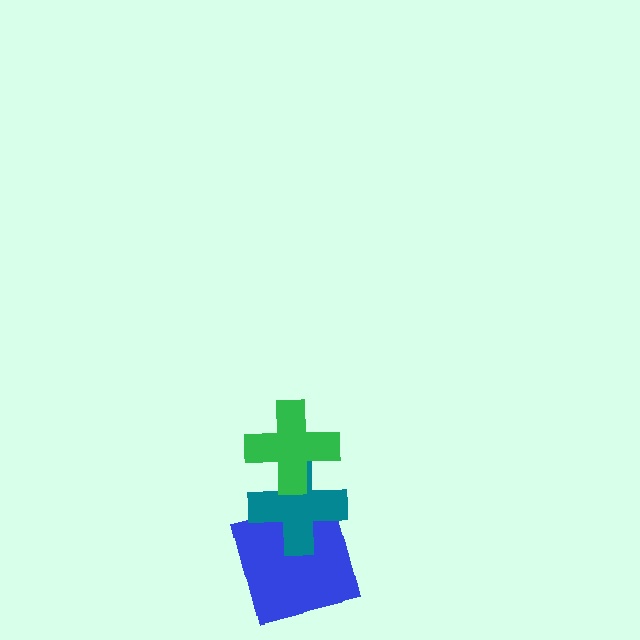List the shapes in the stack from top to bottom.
From top to bottom: the green cross, the teal cross, the blue square.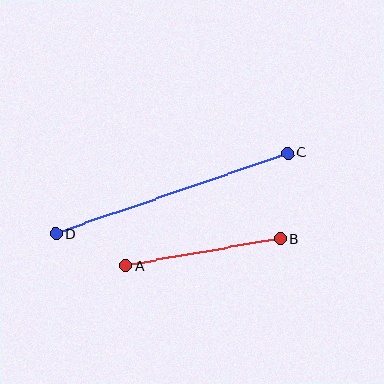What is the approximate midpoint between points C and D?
The midpoint is at approximately (172, 193) pixels.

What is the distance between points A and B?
The distance is approximately 156 pixels.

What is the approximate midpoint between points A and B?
The midpoint is at approximately (203, 252) pixels.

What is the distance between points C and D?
The distance is approximately 246 pixels.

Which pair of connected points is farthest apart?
Points C and D are farthest apart.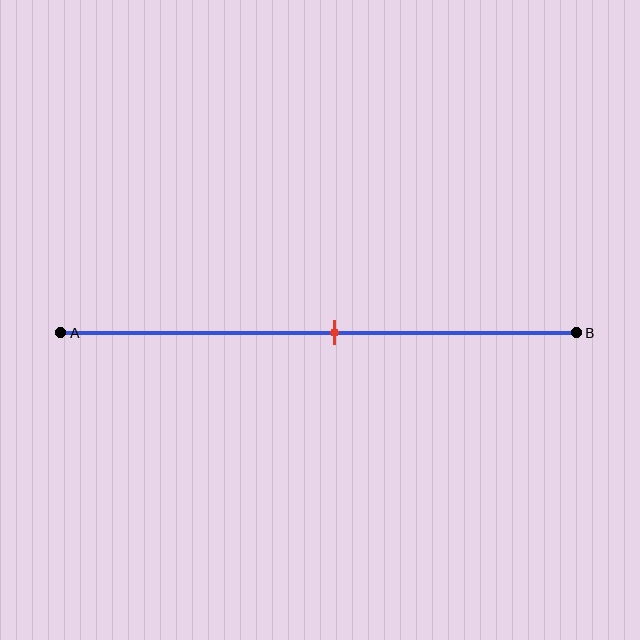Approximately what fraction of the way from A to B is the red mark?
The red mark is approximately 55% of the way from A to B.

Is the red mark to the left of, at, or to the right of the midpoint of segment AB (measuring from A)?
The red mark is to the right of the midpoint of segment AB.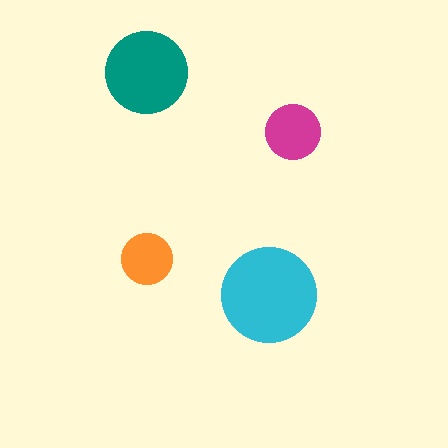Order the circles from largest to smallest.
the cyan one, the teal one, the magenta one, the orange one.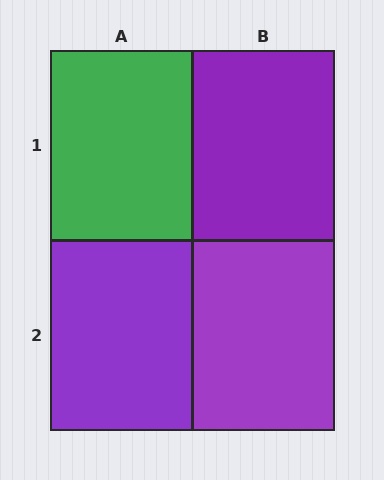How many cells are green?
1 cell is green.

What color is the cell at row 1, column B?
Purple.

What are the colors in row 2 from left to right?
Purple, purple.